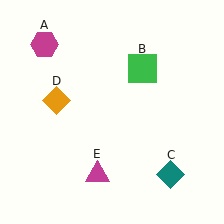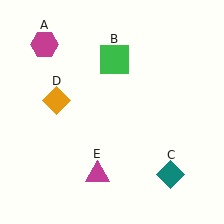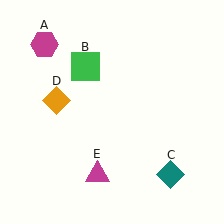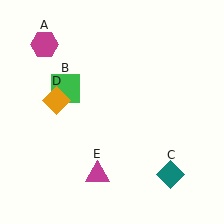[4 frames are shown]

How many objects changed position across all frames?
1 object changed position: green square (object B).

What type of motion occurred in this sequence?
The green square (object B) rotated counterclockwise around the center of the scene.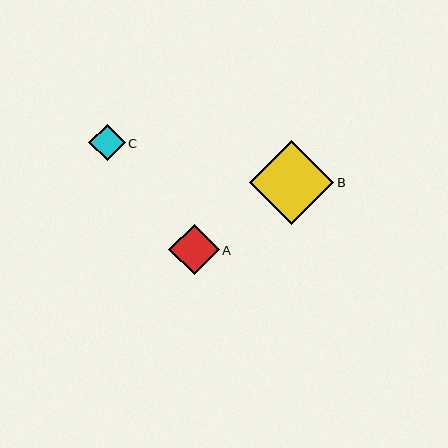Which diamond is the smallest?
Diamond C is the smallest with a size of approximately 37 pixels.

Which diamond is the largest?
Diamond B is the largest with a size of approximately 84 pixels.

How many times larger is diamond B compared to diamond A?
Diamond B is approximately 1.7 times the size of diamond A.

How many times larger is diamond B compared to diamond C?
Diamond B is approximately 2.3 times the size of diamond C.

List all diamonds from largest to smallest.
From largest to smallest: B, A, C.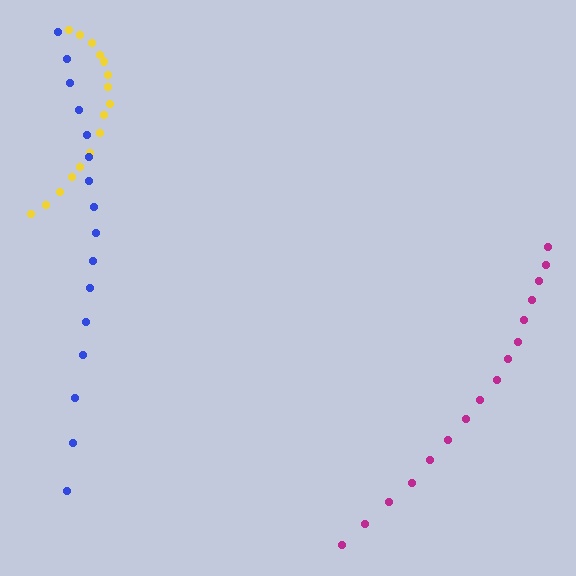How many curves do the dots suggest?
There are 3 distinct paths.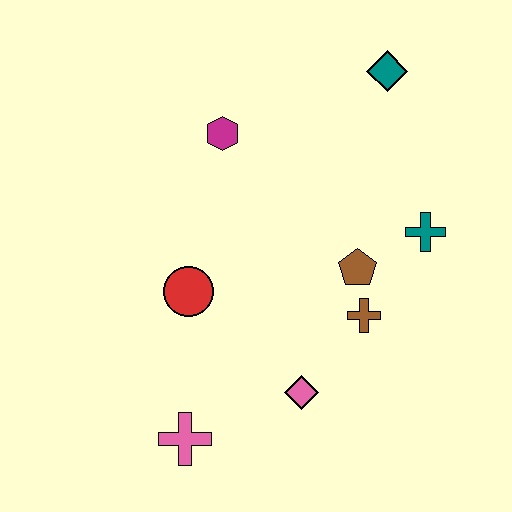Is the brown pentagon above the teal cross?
No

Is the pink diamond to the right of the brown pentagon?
No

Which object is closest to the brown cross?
The brown pentagon is closest to the brown cross.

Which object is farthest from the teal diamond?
The pink cross is farthest from the teal diamond.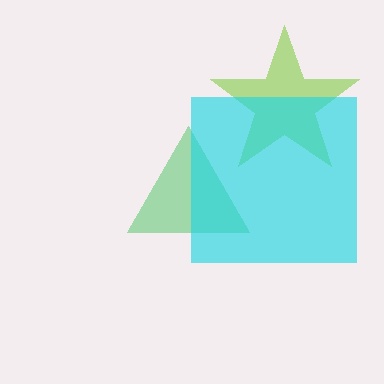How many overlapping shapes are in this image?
There are 3 overlapping shapes in the image.